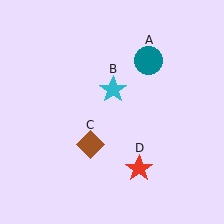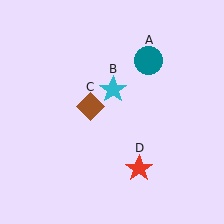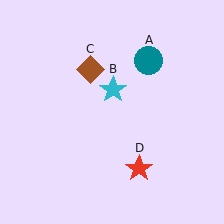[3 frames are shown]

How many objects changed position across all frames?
1 object changed position: brown diamond (object C).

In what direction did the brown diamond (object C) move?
The brown diamond (object C) moved up.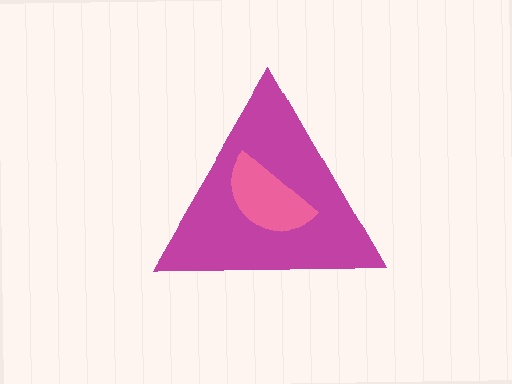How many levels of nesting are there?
2.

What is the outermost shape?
The magenta triangle.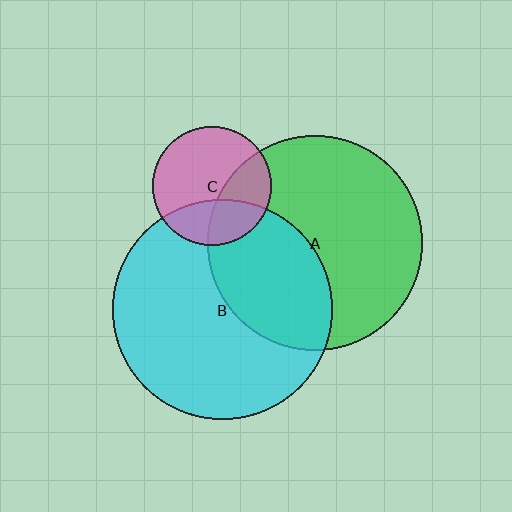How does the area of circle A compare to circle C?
Approximately 3.2 times.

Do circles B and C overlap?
Yes.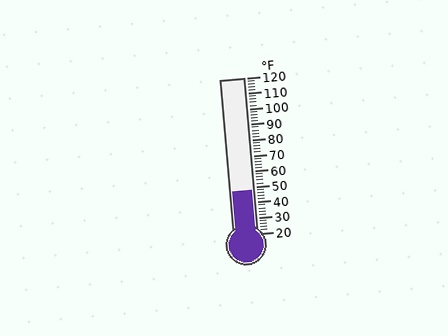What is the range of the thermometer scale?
The thermometer scale ranges from 20°F to 120°F.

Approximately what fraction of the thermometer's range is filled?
The thermometer is filled to approximately 30% of its range.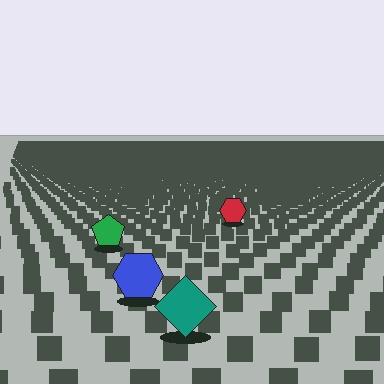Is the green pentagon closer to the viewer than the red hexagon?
Yes. The green pentagon is closer — you can tell from the texture gradient: the ground texture is coarser near it.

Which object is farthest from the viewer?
The red hexagon is farthest from the viewer. It appears smaller and the ground texture around it is denser.